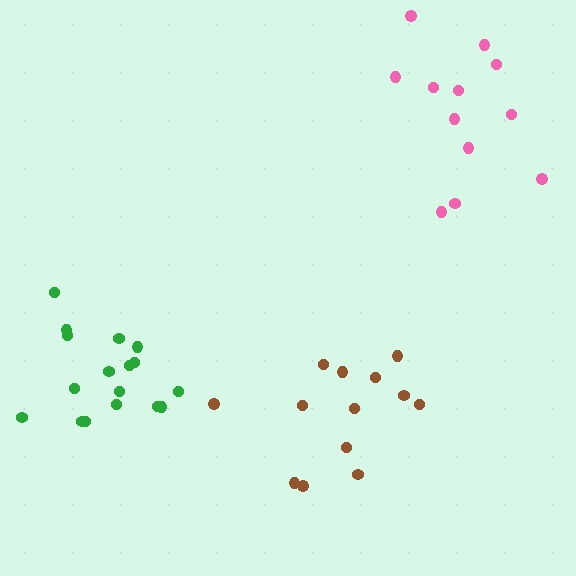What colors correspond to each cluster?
The clusters are colored: brown, pink, green.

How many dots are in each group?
Group 1: 13 dots, Group 2: 12 dots, Group 3: 17 dots (42 total).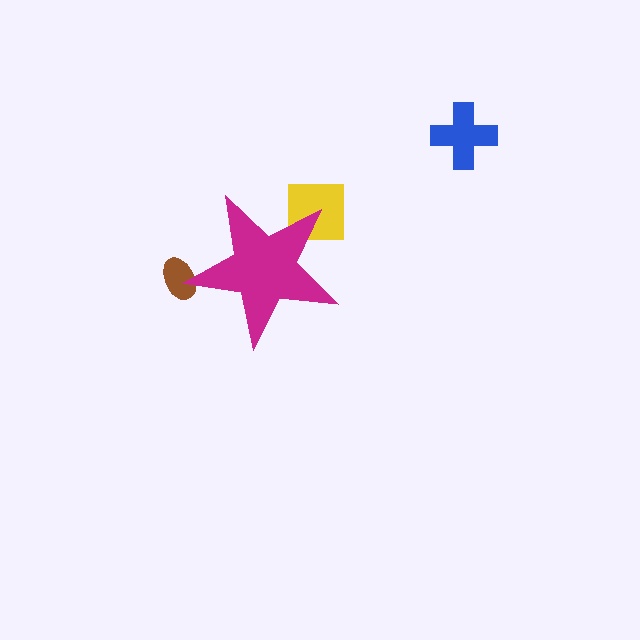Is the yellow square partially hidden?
Yes, the yellow square is partially hidden behind the magenta star.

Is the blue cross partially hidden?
No, the blue cross is fully visible.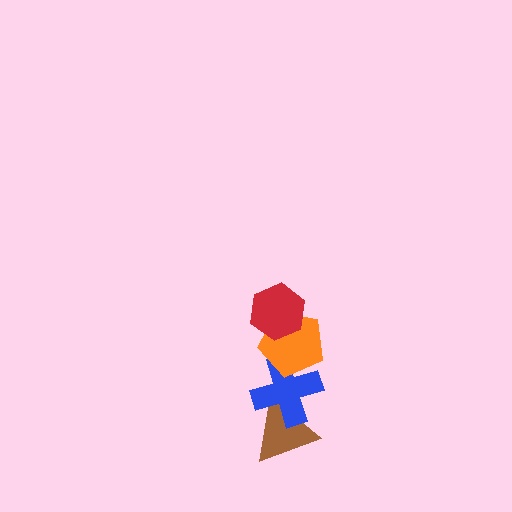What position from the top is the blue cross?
The blue cross is 3rd from the top.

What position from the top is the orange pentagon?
The orange pentagon is 2nd from the top.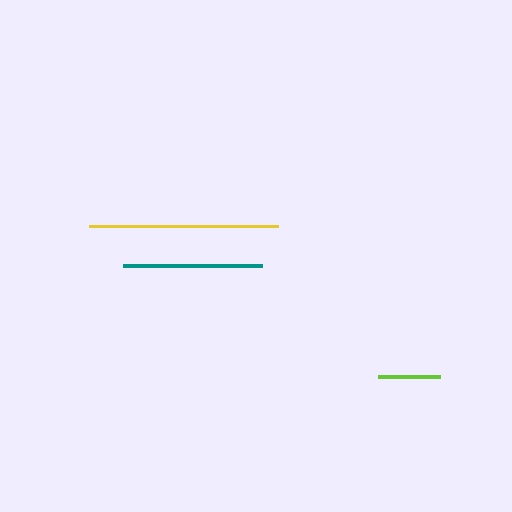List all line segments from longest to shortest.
From longest to shortest: yellow, teal, lime.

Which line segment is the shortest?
The lime line is the shortest at approximately 62 pixels.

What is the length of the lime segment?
The lime segment is approximately 62 pixels long.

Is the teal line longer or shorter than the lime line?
The teal line is longer than the lime line.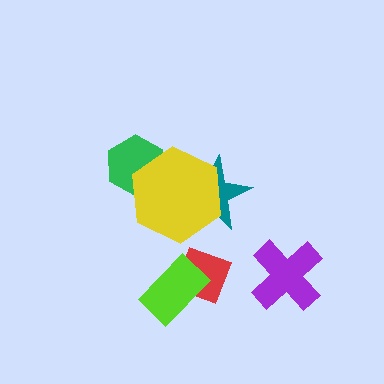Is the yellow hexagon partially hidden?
No, no other shape covers it.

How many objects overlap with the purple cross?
0 objects overlap with the purple cross.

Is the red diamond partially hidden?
Yes, it is partially covered by another shape.